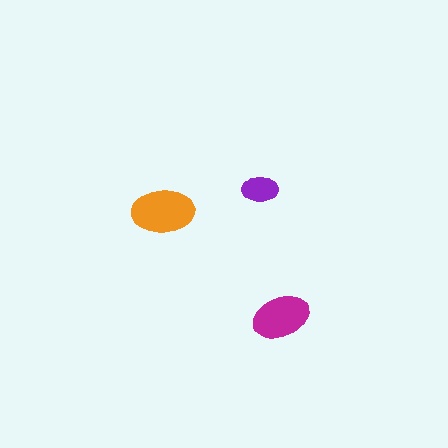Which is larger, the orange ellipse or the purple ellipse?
The orange one.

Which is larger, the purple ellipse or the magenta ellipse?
The magenta one.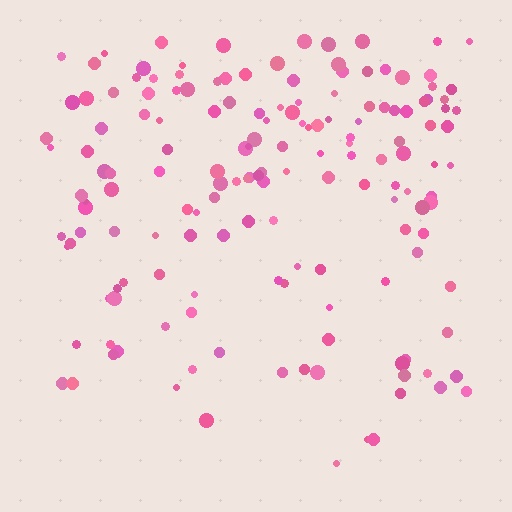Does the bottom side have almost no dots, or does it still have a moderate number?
Still a moderate number, just noticeably fewer than the top.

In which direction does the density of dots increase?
From bottom to top, with the top side densest.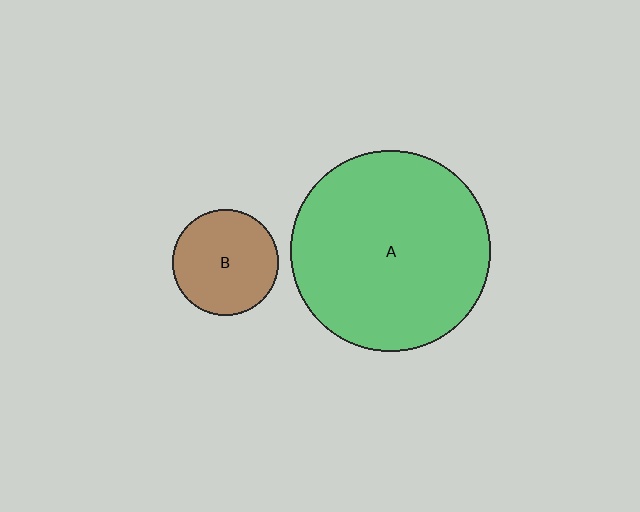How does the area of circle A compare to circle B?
Approximately 3.5 times.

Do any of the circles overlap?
No, none of the circles overlap.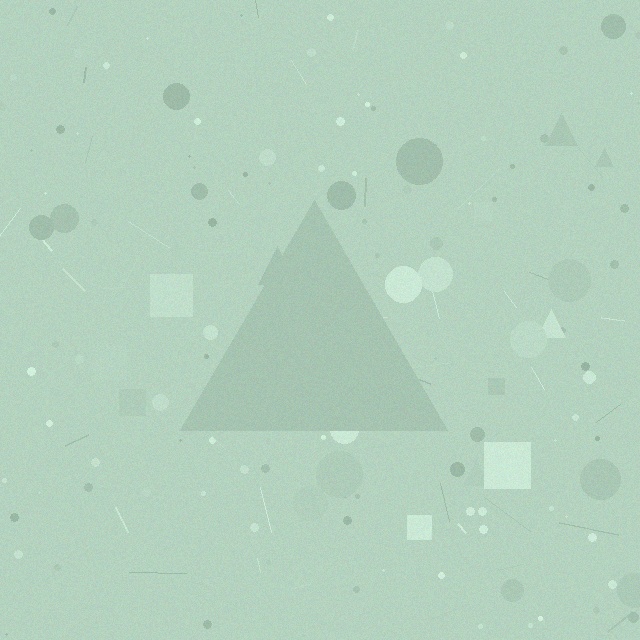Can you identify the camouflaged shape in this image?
The camouflaged shape is a triangle.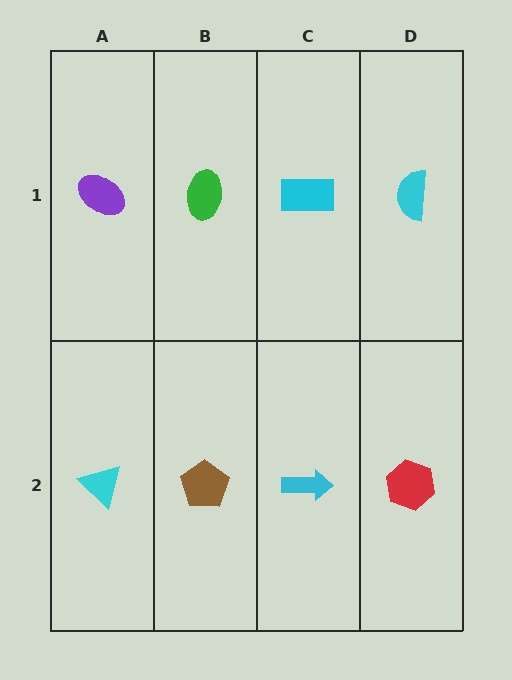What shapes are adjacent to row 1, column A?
A cyan triangle (row 2, column A), a green ellipse (row 1, column B).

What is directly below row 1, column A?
A cyan triangle.